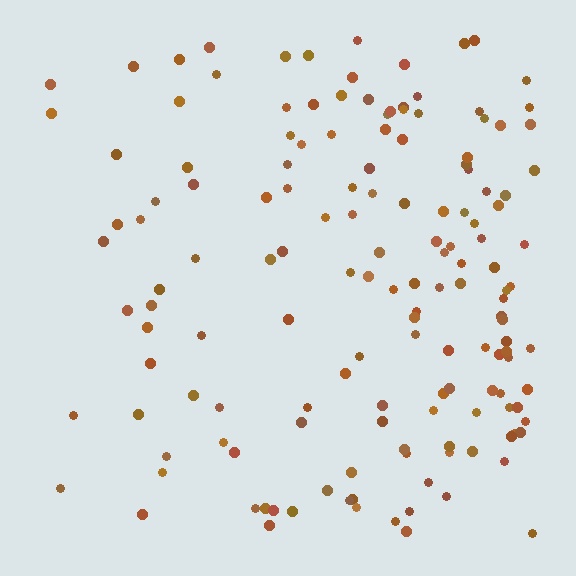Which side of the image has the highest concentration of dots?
The right.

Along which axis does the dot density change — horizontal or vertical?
Horizontal.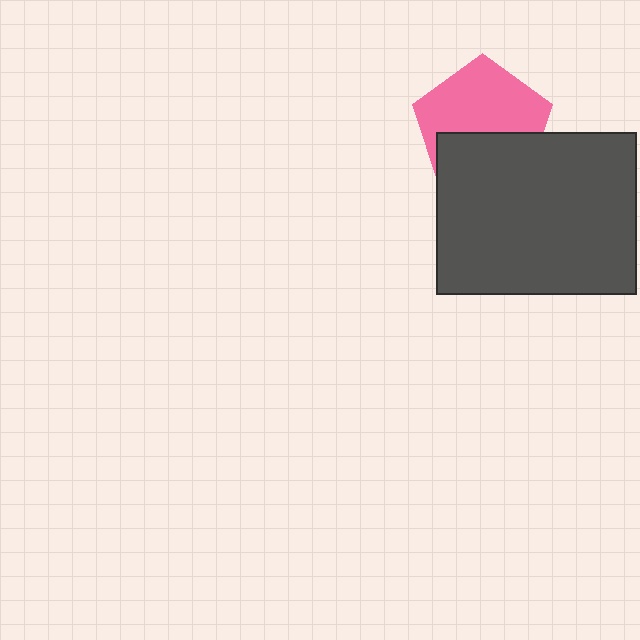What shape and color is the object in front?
The object in front is a dark gray rectangle.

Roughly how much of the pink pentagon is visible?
About half of it is visible (roughly 57%).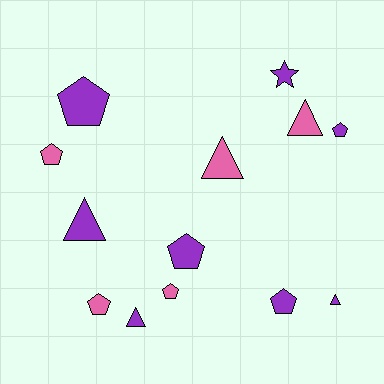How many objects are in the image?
There are 13 objects.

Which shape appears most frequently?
Pentagon, with 7 objects.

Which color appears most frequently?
Purple, with 8 objects.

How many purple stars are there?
There is 1 purple star.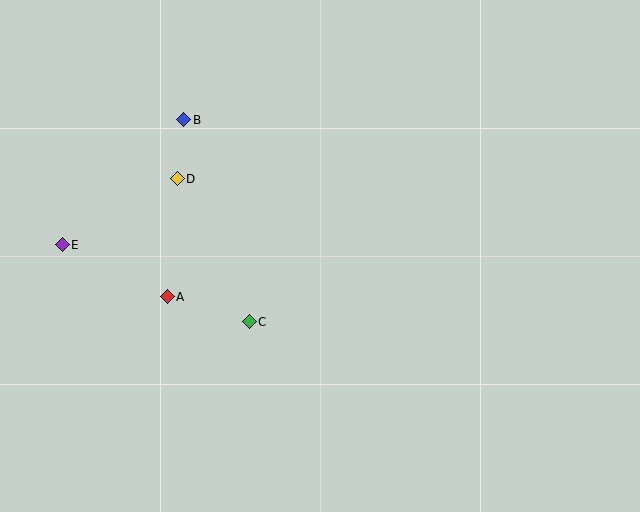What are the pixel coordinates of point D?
Point D is at (177, 179).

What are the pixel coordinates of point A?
Point A is at (167, 297).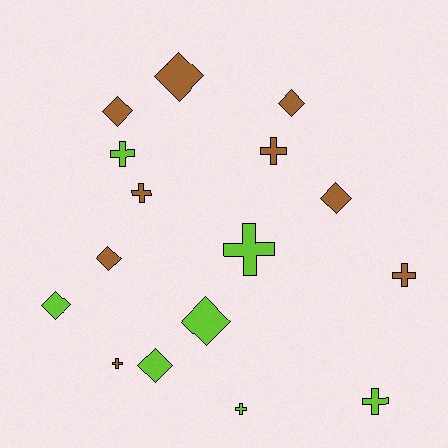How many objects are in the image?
There are 16 objects.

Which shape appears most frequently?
Diamond, with 8 objects.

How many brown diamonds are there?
There are 5 brown diamonds.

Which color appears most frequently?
Brown, with 9 objects.